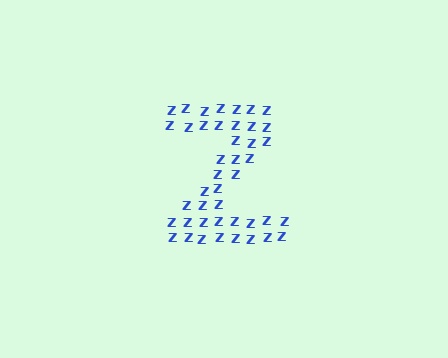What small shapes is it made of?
It is made of small letter Z's.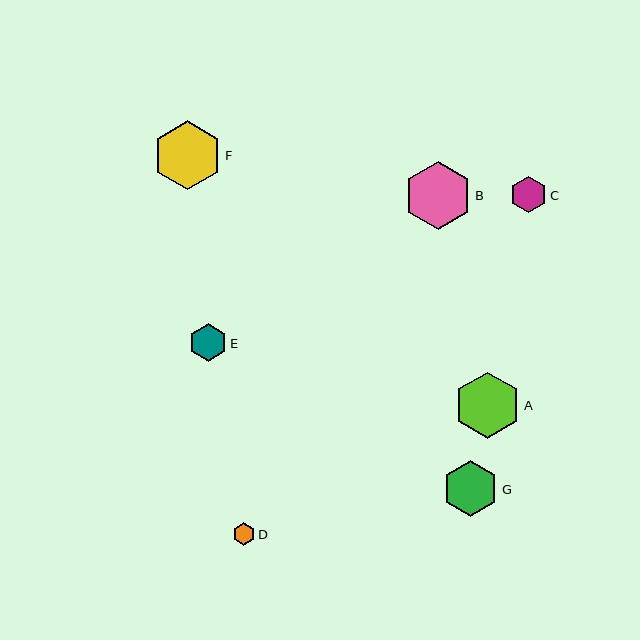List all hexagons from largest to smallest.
From largest to smallest: F, B, A, G, E, C, D.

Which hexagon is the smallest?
Hexagon D is the smallest with a size of approximately 22 pixels.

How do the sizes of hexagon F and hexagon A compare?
Hexagon F and hexagon A are approximately the same size.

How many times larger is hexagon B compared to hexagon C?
Hexagon B is approximately 1.9 times the size of hexagon C.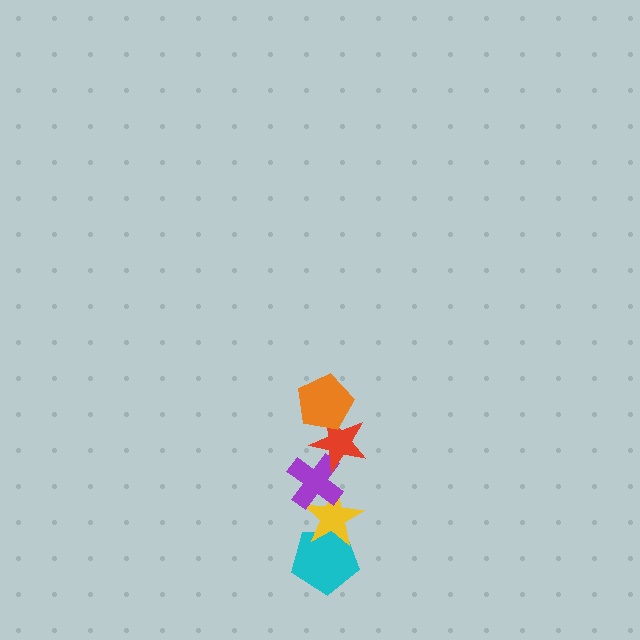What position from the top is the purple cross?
The purple cross is 3rd from the top.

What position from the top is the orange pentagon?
The orange pentagon is 1st from the top.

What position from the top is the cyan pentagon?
The cyan pentagon is 5th from the top.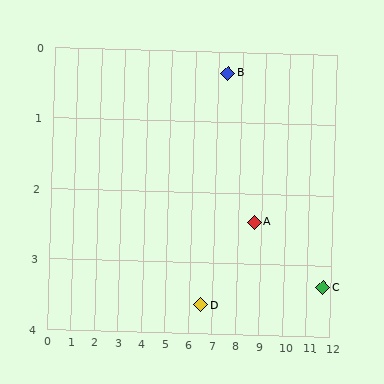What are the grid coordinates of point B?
Point B is at approximately (7.4, 0.3).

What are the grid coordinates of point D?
Point D is at approximately (6.5, 3.6).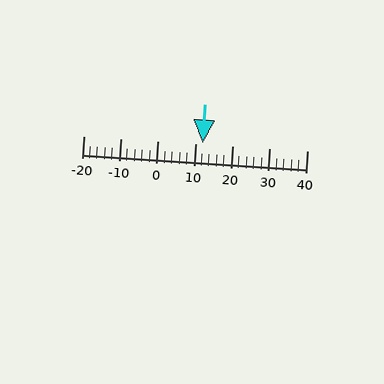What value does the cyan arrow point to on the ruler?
The cyan arrow points to approximately 12.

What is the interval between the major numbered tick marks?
The major tick marks are spaced 10 units apart.